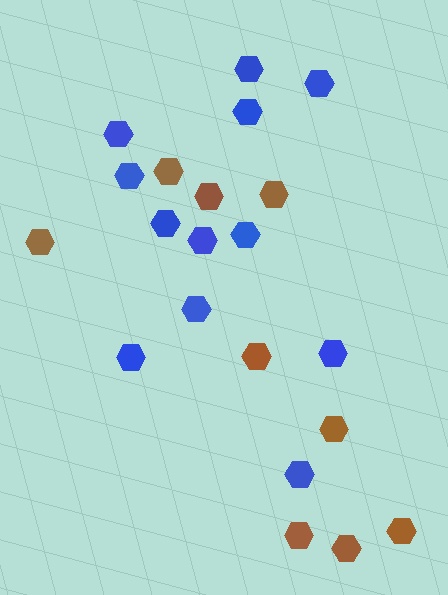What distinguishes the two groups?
There are 2 groups: one group of blue hexagons (12) and one group of brown hexagons (9).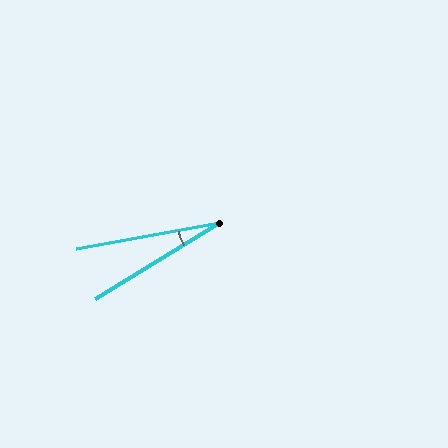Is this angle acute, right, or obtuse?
It is acute.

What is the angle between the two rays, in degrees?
Approximately 21 degrees.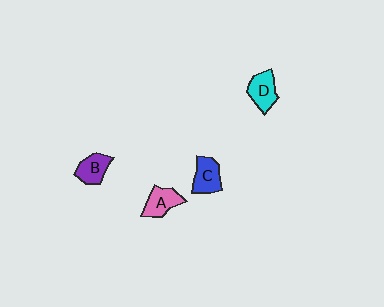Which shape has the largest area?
Shape D (cyan).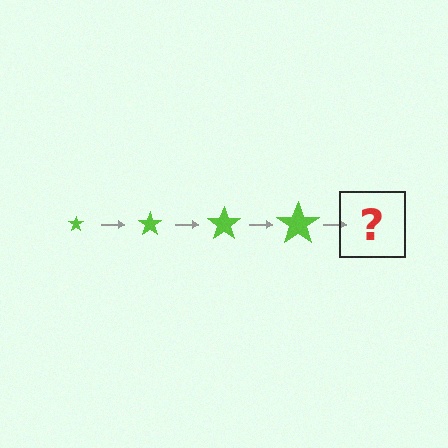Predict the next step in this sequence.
The next step is a lime star, larger than the previous one.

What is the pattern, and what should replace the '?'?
The pattern is that the star gets progressively larger each step. The '?' should be a lime star, larger than the previous one.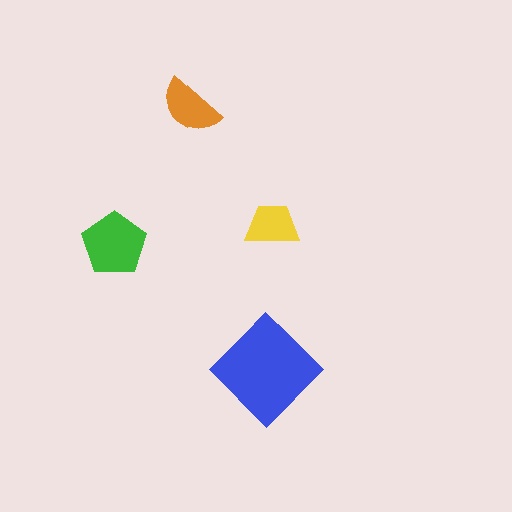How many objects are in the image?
There are 4 objects in the image.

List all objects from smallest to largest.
The yellow trapezoid, the orange semicircle, the green pentagon, the blue diamond.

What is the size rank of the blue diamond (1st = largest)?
1st.